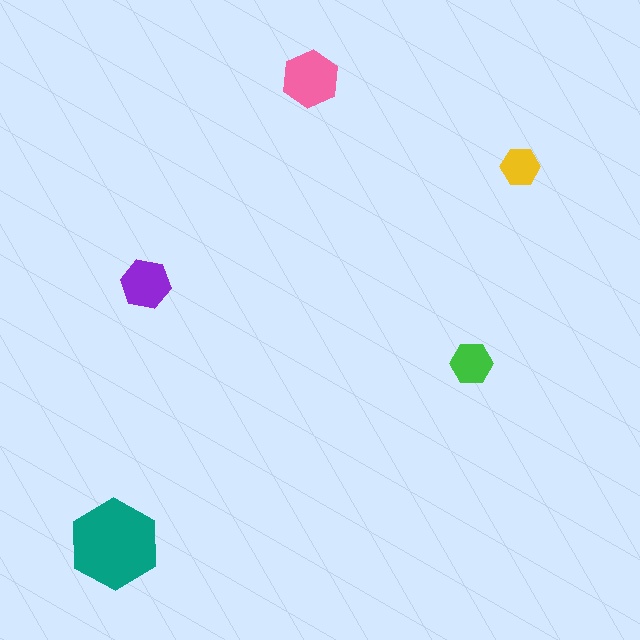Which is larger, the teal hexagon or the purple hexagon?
The teal one.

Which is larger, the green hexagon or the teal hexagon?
The teal one.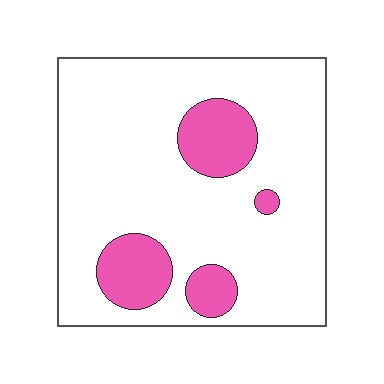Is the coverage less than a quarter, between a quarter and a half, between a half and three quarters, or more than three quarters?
Less than a quarter.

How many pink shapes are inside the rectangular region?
4.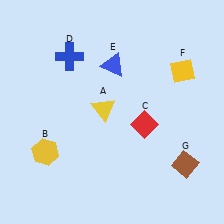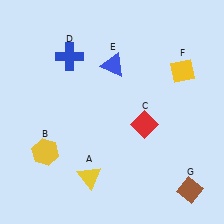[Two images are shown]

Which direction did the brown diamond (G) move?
The brown diamond (G) moved down.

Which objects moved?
The objects that moved are: the yellow triangle (A), the brown diamond (G).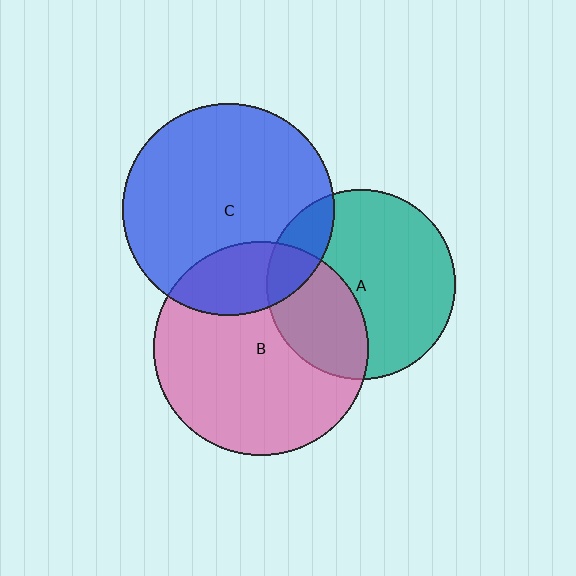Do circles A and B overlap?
Yes.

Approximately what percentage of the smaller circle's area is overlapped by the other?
Approximately 35%.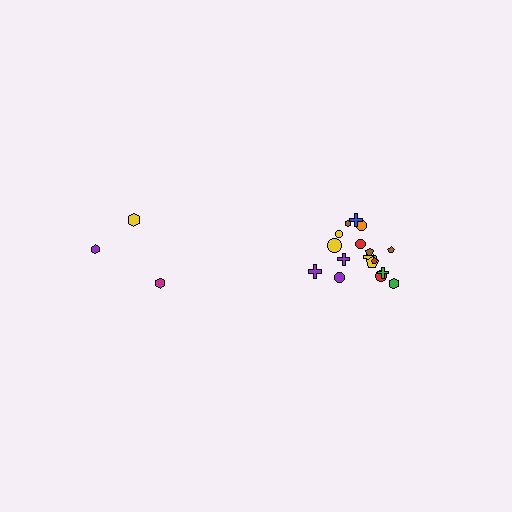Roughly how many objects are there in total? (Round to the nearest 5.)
Roughly 20 objects in total.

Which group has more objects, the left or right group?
The right group.